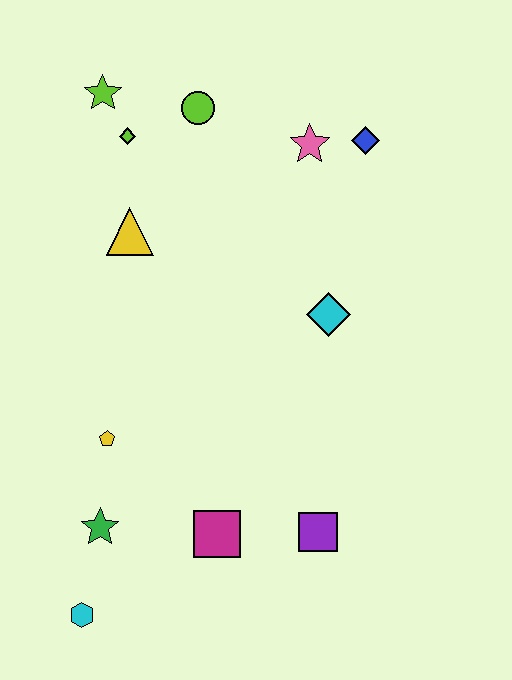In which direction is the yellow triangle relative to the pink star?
The yellow triangle is to the left of the pink star.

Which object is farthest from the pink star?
The cyan hexagon is farthest from the pink star.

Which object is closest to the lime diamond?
The lime star is closest to the lime diamond.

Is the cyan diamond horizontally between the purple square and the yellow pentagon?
No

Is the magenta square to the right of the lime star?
Yes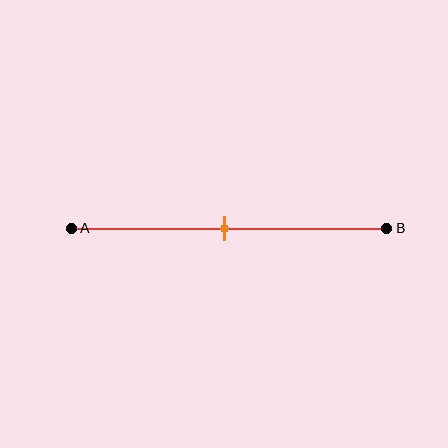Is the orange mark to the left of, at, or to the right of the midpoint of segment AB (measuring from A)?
The orange mark is approximately at the midpoint of segment AB.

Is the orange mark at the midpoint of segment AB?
Yes, the mark is approximately at the midpoint.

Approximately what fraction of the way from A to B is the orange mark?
The orange mark is approximately 50% of the way from A to B.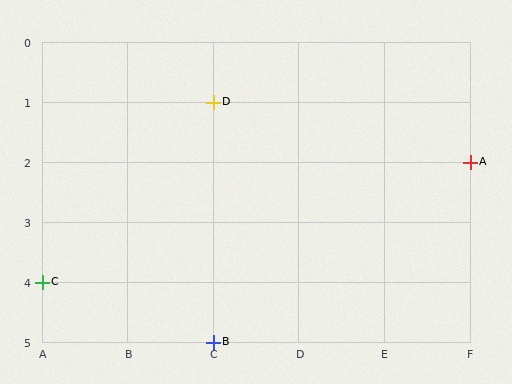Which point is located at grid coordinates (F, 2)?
Point A is at (F, 2).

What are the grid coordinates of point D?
Point D is at grid coordinates (C, 1).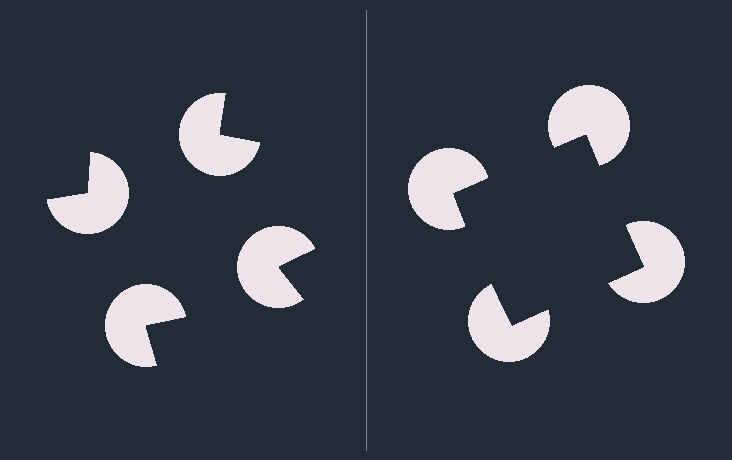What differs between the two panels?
The pac-man discs are positioned identically on both sides; only the wedge orientations differ. On the right they align to a square; on the left they are misaligned.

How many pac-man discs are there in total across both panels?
8 — 4 on each side.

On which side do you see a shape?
An illusory square appears on the right side. On the left side the wedge cuts are rotated, so no coherent shape forms.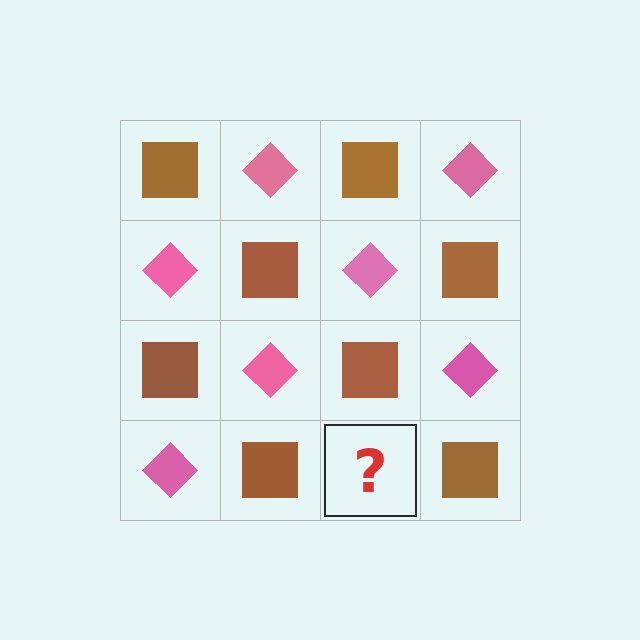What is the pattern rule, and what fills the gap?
The rule is that it alternates brown square and pink diamond in a checkerboard pattern. The gap should be filled with a pink diamond.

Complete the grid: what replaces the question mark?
The question mark should be replaced with a pink diamond.